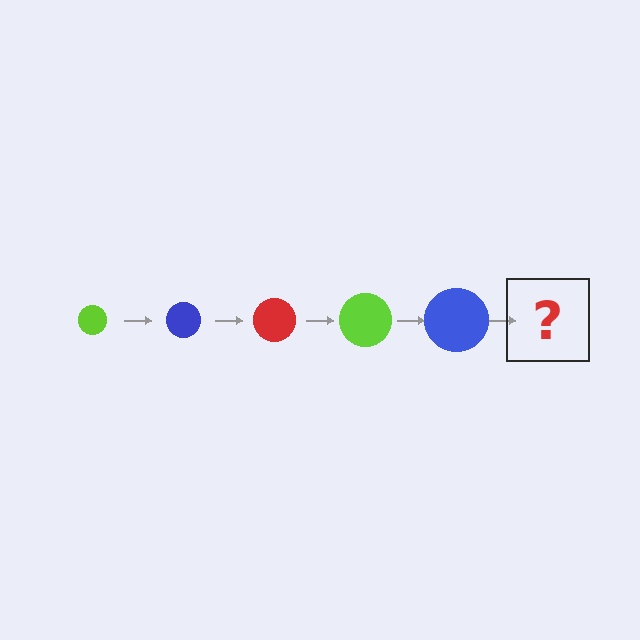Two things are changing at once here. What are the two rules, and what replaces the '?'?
The two rules are that the circle grows larger each step and the color cycles through lime, blue, and red. The '?' should be a red circle, larger than the previous one.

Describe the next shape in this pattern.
It should be a red circle, larger than the previous one.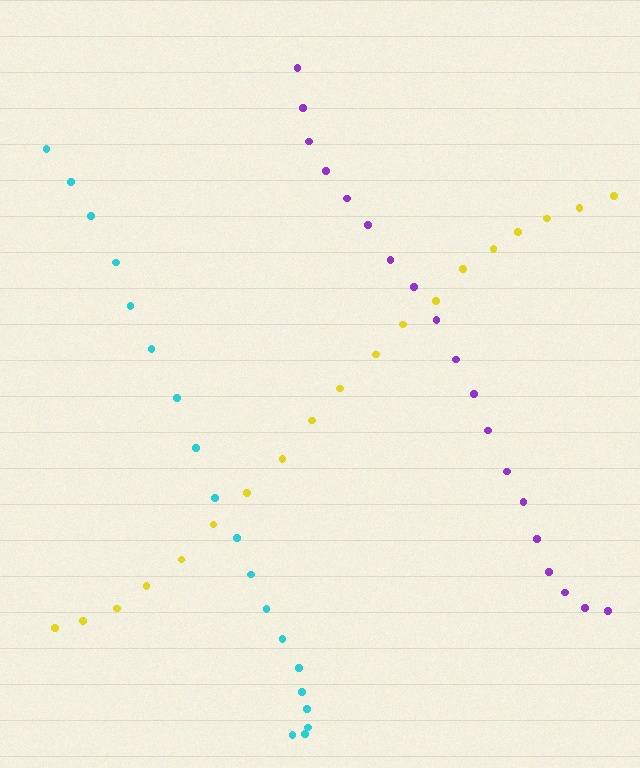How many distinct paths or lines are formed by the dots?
There are 3 distinct paths.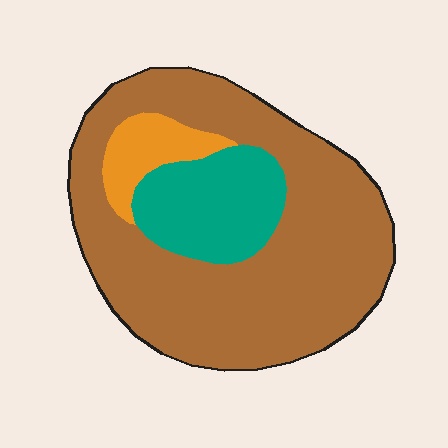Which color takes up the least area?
Orange, at roughly 10%.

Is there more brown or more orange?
Brown.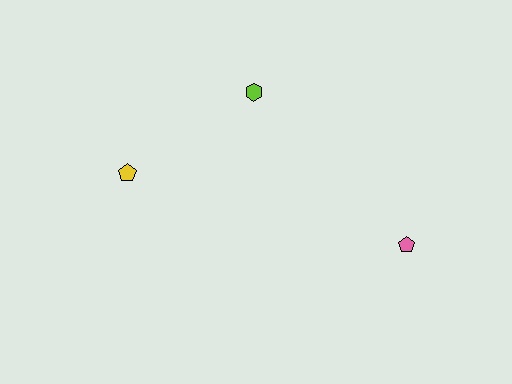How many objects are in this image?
There are 3 objects.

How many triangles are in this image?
There are no triangles.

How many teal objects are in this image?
There are no teal objects.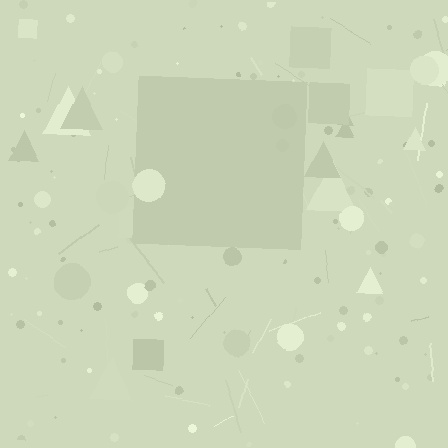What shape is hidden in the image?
A square is hidden in the image.